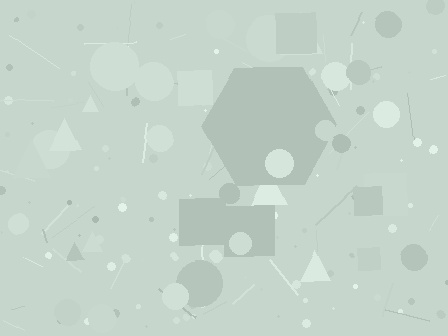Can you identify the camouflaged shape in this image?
The camouflaged shape is a hexagon.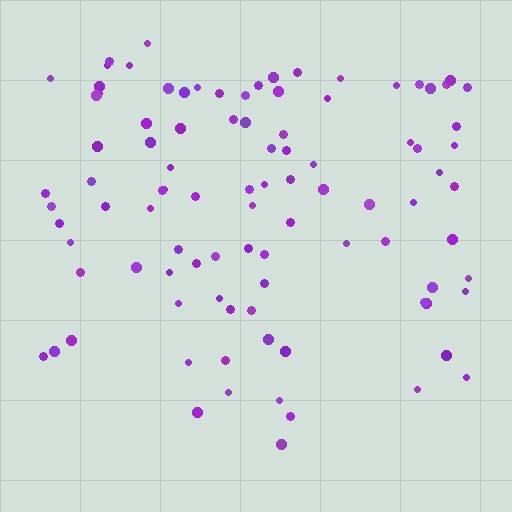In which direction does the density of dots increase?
From bottom to top, with the top side densest.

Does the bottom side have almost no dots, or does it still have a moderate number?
Still a moderate number, just noticeably fewer than the top.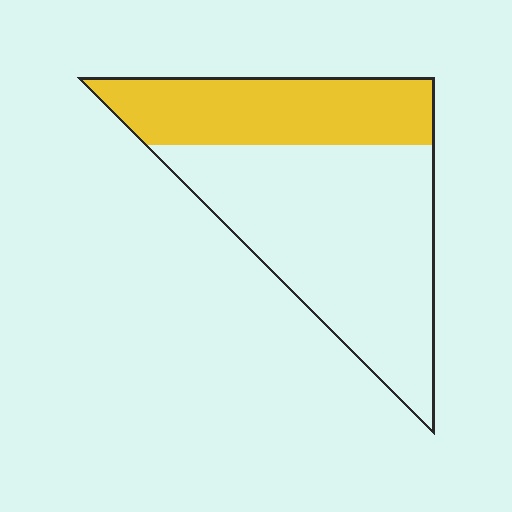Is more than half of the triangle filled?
No.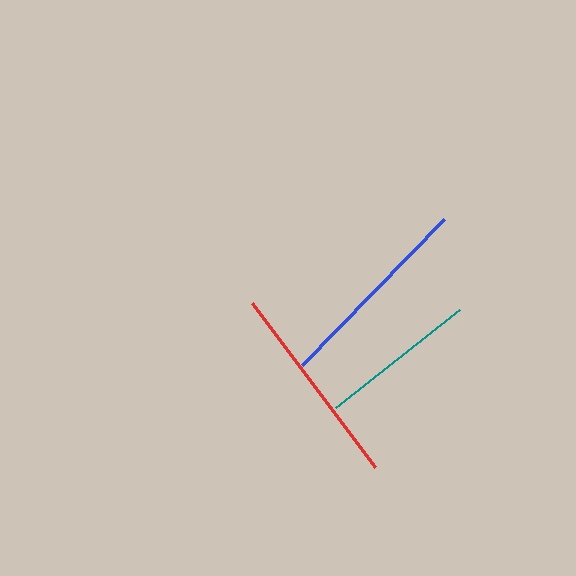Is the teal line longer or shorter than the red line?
The red line is longer than the teal line.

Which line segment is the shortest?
The teal line is the shortest at approximately 159 pixels.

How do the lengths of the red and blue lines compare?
The red and blue lines are approximately the same length.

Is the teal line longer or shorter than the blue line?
The blue line is longer than the teal line.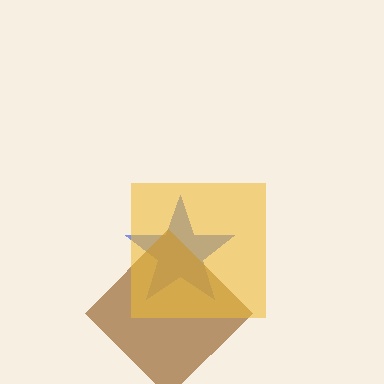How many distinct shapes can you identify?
There are 3 distinct shapes: a blue star, a brown diamond, a yellow square.